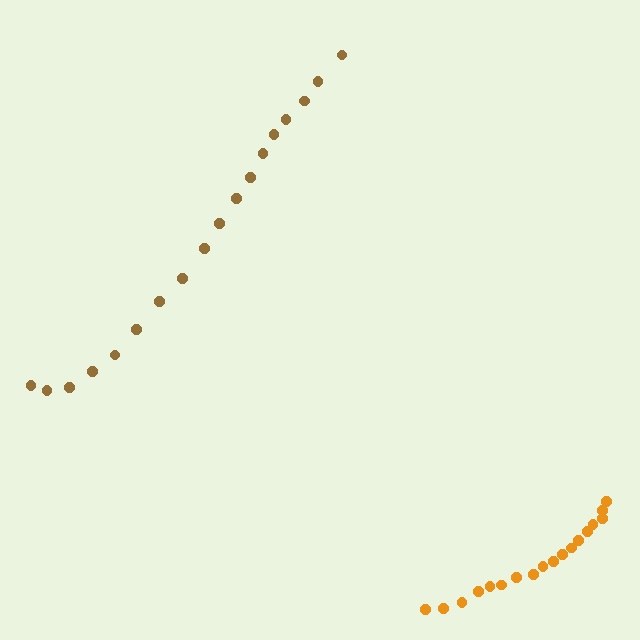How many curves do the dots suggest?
There are 2 distinct paths.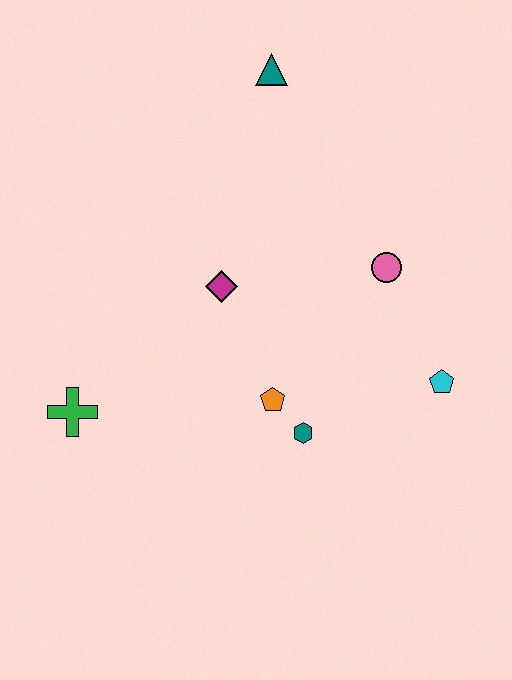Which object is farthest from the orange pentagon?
The teal triangle is farthest from the orange pentagon.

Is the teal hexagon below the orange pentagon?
Yes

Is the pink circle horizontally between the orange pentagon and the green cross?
No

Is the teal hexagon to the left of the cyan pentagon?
Yes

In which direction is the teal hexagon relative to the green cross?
The teal hexagon is to the right of the green cross.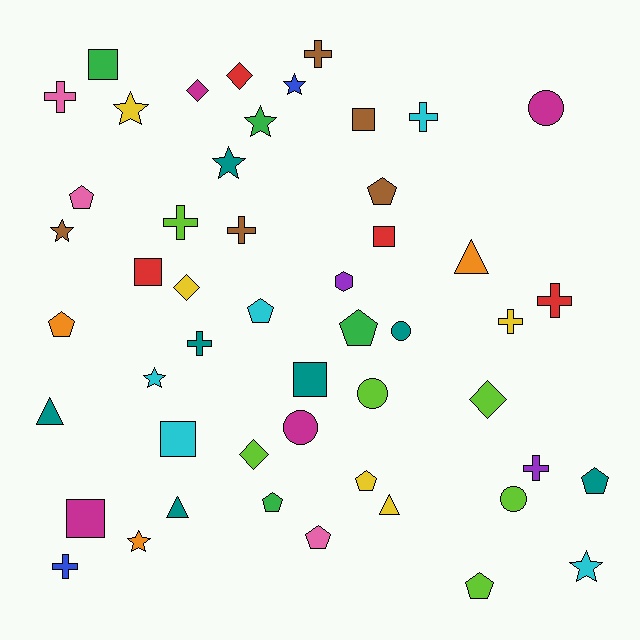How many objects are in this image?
There are 50 objects.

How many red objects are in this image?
There are 4 red objects.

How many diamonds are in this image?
There are 5 diamonds.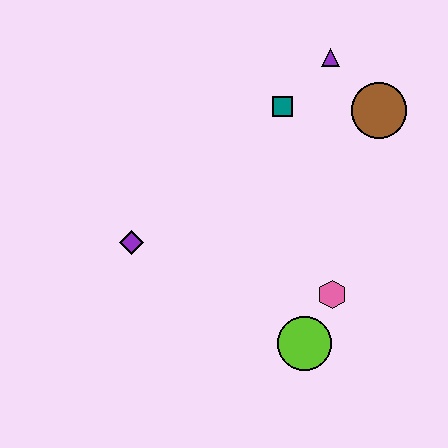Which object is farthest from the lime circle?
The purple triangle is farthest from the lime circle.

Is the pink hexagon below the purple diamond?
Yes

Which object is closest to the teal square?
The purple triangle is closest to the teal square.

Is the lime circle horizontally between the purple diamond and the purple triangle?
Yes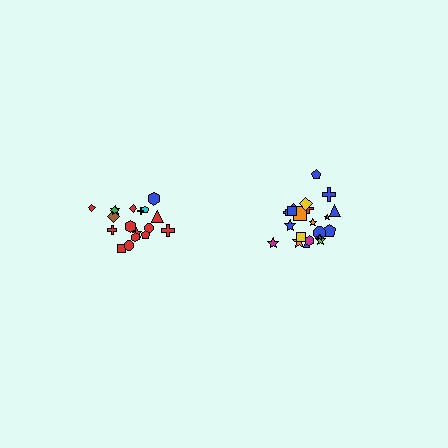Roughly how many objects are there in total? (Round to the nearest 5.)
Roughly 40 objects in total.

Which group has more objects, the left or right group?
The right group.